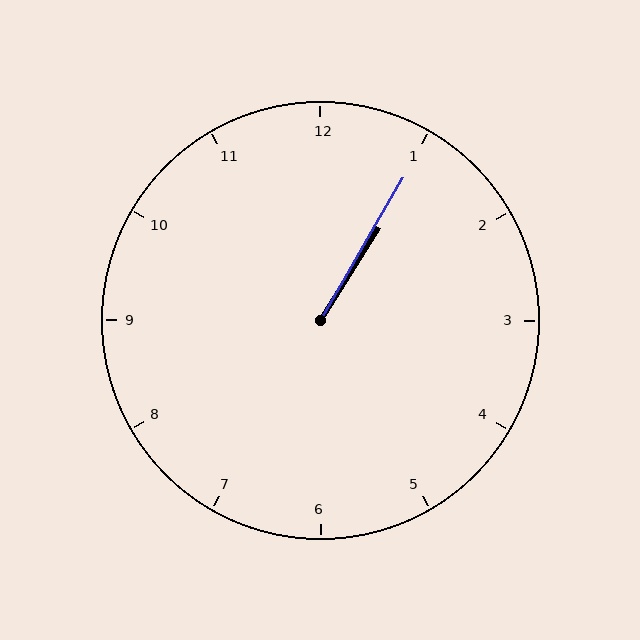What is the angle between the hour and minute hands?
Approximately 2 degrees.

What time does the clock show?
1:05.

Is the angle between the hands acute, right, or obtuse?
It is acute.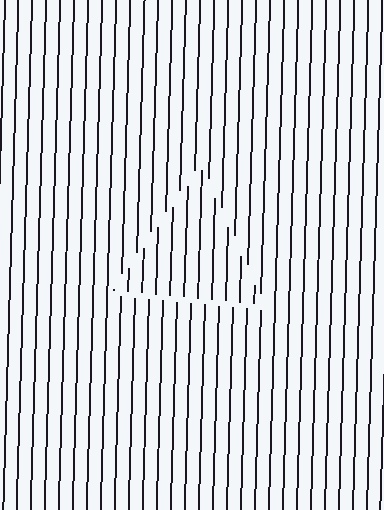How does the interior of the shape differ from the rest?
The interior of the shape contains the same grating, shifted by half a period — the contour is defined by the phase discontinuity where line-ends from the inner and outer gratings abut.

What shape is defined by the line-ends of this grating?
An illusory triangle. The interior of the shape contains the same grating, shifted by half a period — the contour is defined by the phase discontinuity where line-ends from the inner and outer gratings abut.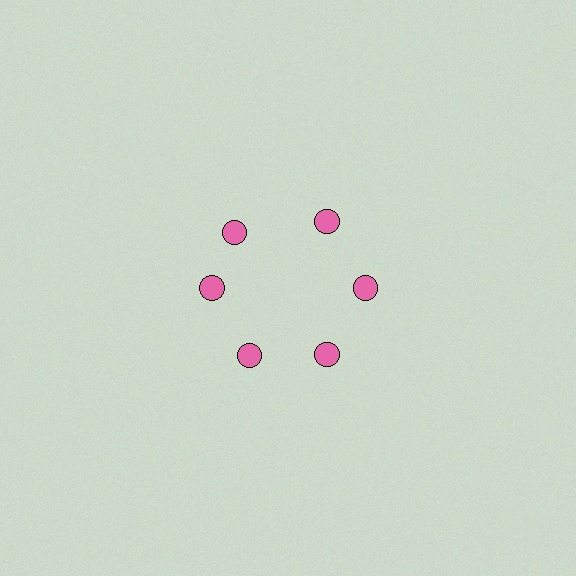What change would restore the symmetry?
The symmetry would be restored by rotating it back into even spacing with its neighbors so that all 6 circles sit at equal angles and equal distance from the center.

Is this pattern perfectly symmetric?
No. The 6 pink circles are arranged in a ring, but one element near the 11 o'clock position is rotated out of alignment along the ring, breaking the 6-fold rotational symmetry.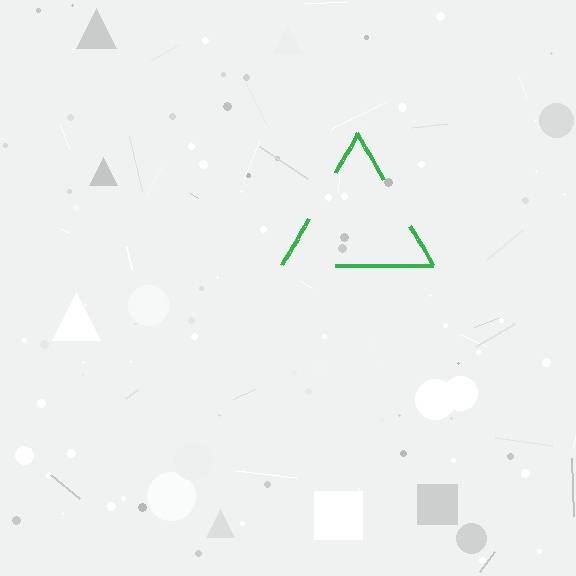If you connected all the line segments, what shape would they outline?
They would outline a triangle.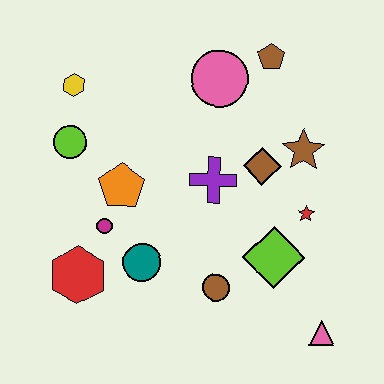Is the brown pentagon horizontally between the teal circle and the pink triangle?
Yes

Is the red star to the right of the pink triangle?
No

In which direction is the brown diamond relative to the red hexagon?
The brown diamond is to the right of the red hexagon.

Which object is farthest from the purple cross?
The pink triangle is farthest from the purple cross.